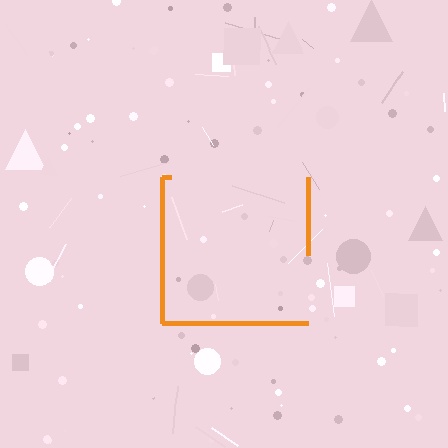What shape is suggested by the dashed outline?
The dashed outline suggests a square.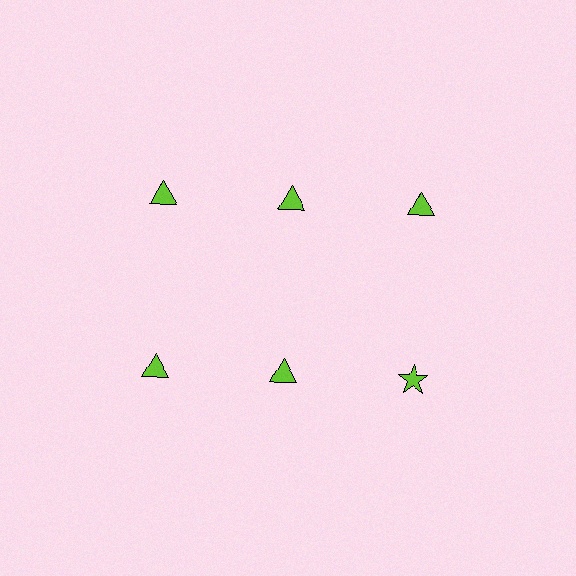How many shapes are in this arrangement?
There are 6 shapes arranged in a grid pattern.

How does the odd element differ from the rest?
It has a different shape: star instead of triangle.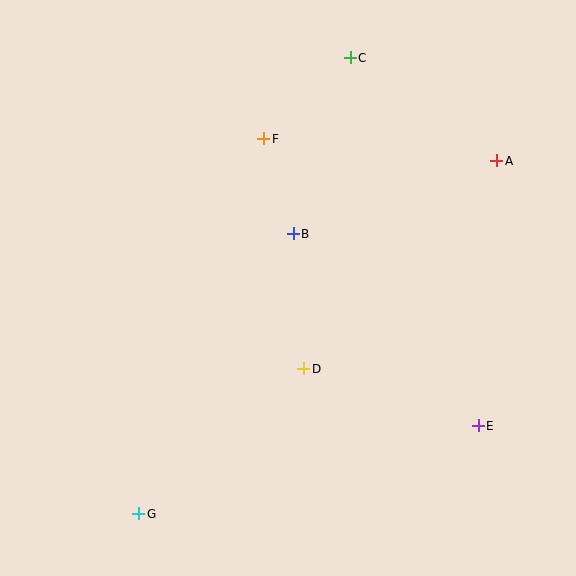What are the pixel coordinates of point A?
Point A is at (497, 161).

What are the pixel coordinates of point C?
Point C is at (350, 58).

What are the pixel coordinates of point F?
Point F is at (264, 139).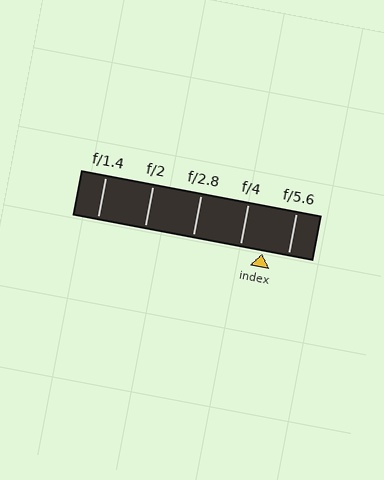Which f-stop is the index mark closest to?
The index mark is closest to f/4.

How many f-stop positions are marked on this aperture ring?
There are 5 f-stop positions marked.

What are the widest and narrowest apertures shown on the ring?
The widest aperture shown is f/1.4 and the narrowest is f/5.6.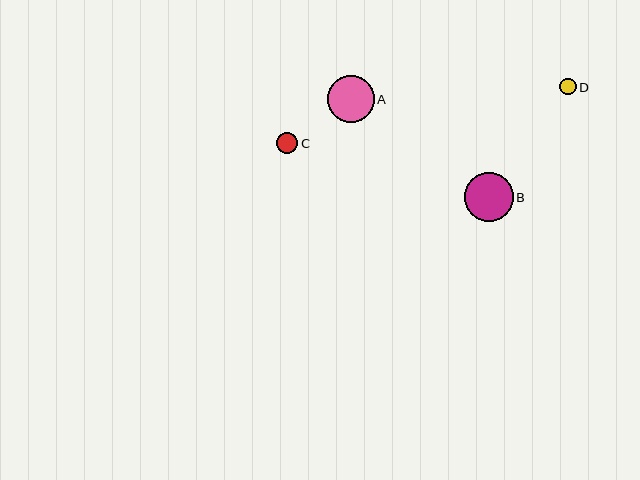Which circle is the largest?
Circle B is the largest with a size of approximately 49 pixels.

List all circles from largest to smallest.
From largest to smallest: B, A, C, D.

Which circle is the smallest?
Circle D is the smallest with a size of approximately 16 pixels.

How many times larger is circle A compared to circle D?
Circle A is approximately 2.8 times the size of circle D.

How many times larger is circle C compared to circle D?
Circle C is approximately 1.3 times the size of circle D.